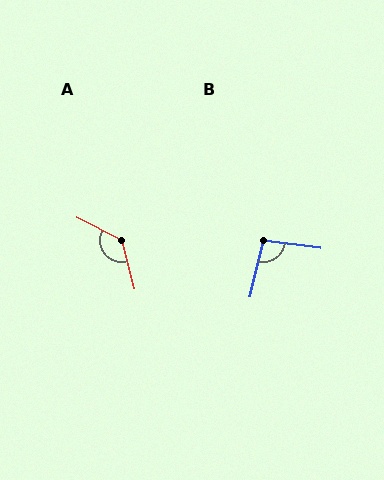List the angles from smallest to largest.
B (96°), A (130°).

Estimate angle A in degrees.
Approximately 130 degrees.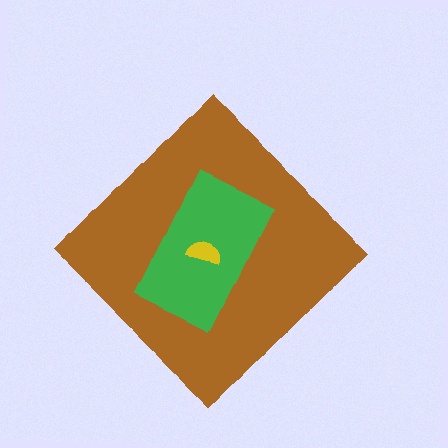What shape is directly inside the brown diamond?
The green rectangle.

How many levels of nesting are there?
3.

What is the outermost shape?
The brown diamond.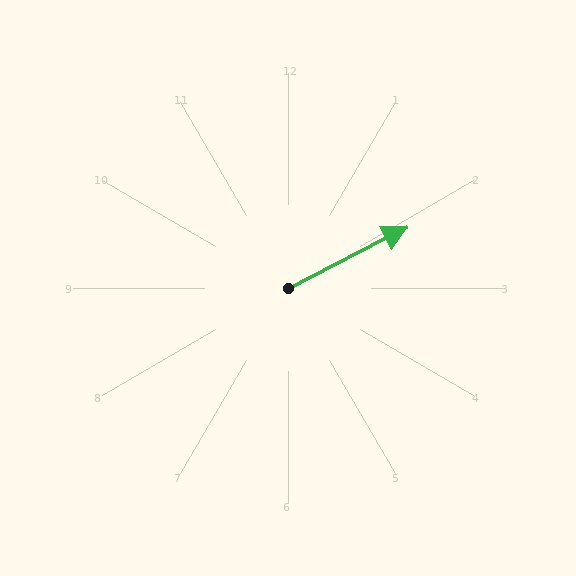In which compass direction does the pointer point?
Northeast.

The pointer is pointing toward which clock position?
Roughly 2 o'clock.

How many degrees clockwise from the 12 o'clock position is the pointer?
Approximately 63 degrees.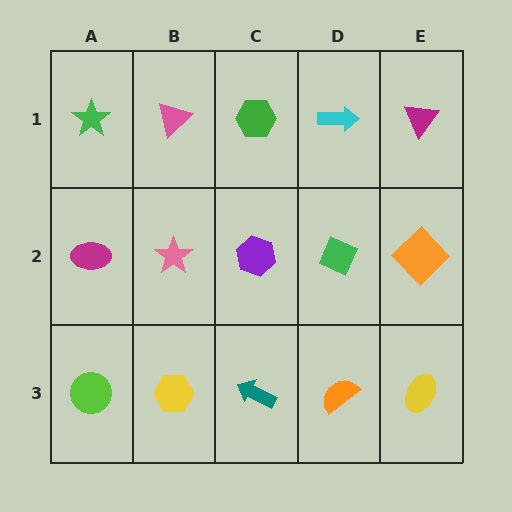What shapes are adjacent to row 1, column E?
An orange diamond (row 2, column E), a cyan arrow (row 1, column D).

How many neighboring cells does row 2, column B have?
4.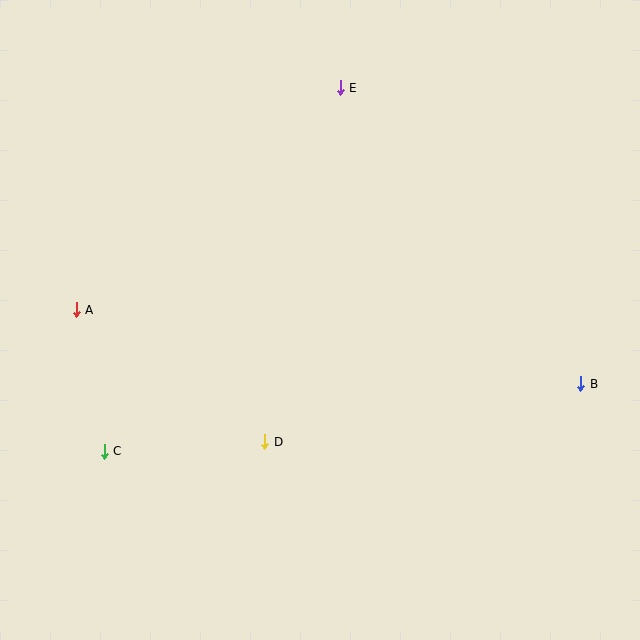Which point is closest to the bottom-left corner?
Point C is closest to the bottom-left corner.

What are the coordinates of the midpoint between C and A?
The midpoint between C and A is at (90, 380).